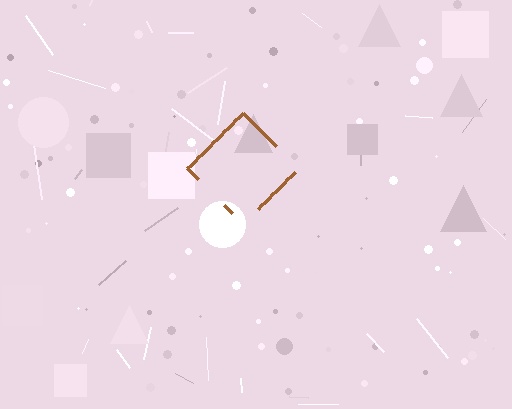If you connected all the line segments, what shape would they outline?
They would outline a diamond.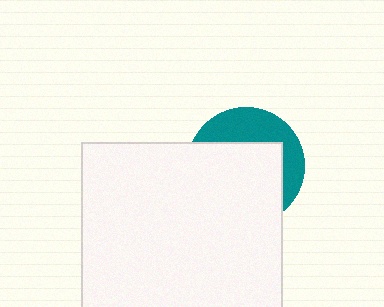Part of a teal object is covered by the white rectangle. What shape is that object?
It is a circle.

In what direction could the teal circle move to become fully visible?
The teal circle could move toward the upper-right. That would shift it out from behind the white rectangle entirely.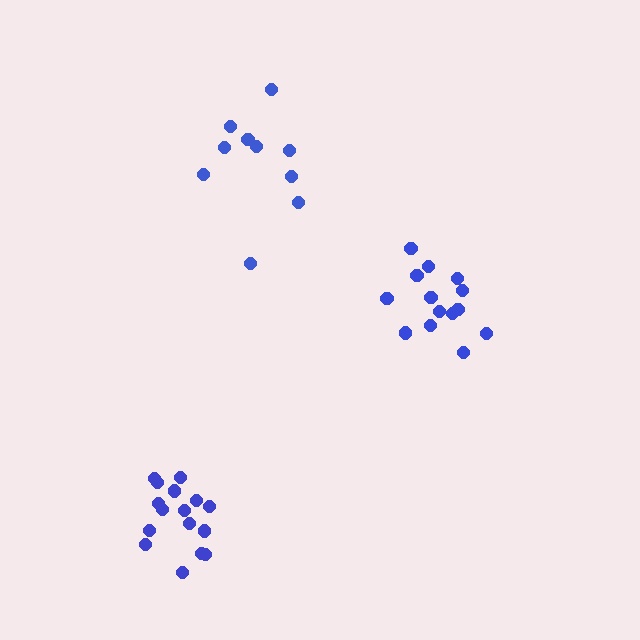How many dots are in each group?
Group 1: 14 dots, Group 2: 16 dots, Group 3: 10 dots (40 total).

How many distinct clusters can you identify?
There are 3 distinct clusters.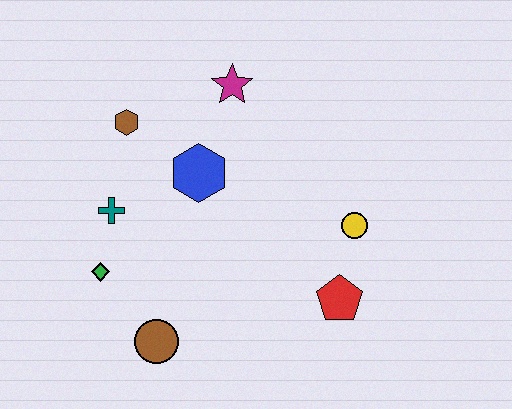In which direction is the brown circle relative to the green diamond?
The brown circle is below the green diamond.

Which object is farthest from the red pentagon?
The brown hexagon is farthest from the red pentagon.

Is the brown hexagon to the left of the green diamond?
No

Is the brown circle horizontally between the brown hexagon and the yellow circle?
Yes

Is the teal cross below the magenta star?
Yes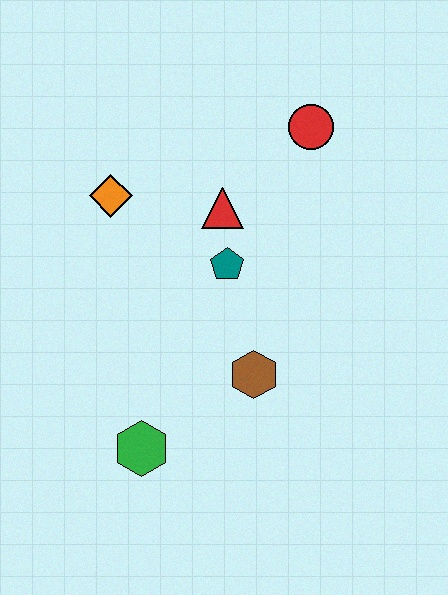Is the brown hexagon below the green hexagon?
No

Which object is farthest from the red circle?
The green hexagon is farthest from the red circle.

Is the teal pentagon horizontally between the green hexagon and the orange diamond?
No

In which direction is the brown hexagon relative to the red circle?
The brown hexagon is below the red circle.